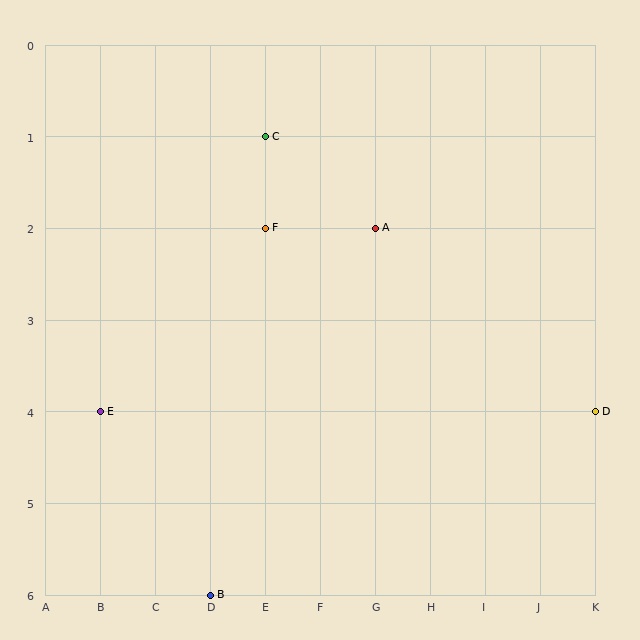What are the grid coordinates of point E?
Point E is at grid coordinates (B, 4).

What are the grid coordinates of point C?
Point C is at grid coordinates (E, 1).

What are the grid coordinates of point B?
Point B is at grid coordinates (D, 6).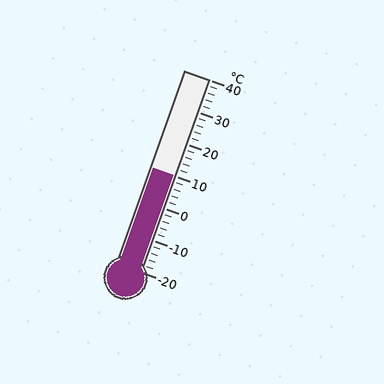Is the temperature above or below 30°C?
The temperature is below 30°C.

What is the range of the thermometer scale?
The thermometer scale ranges from -20°C to 40°C.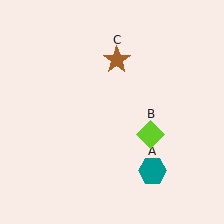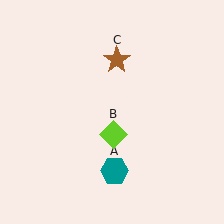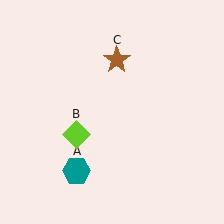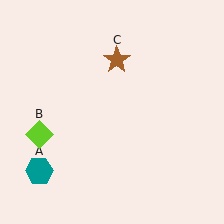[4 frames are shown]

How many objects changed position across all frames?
2 objects changed position: teal hexagon (object A), lime diamond (object B).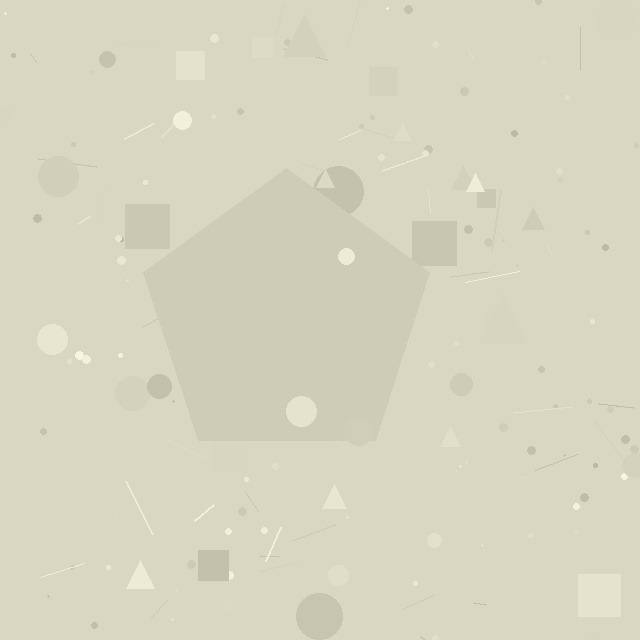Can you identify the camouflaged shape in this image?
The camouflaged shape is a pentagon.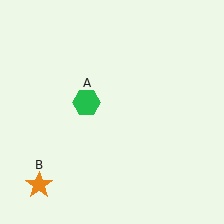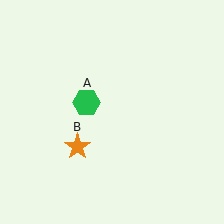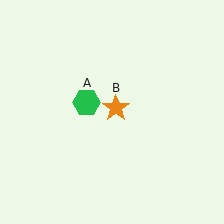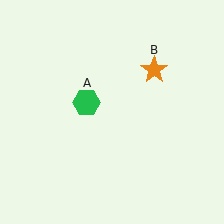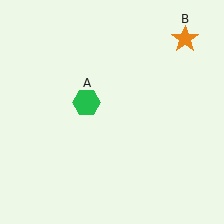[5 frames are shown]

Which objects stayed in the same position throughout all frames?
Green hexagon (object A) remained stationary.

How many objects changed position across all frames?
1 object changed position: orange star (object B).